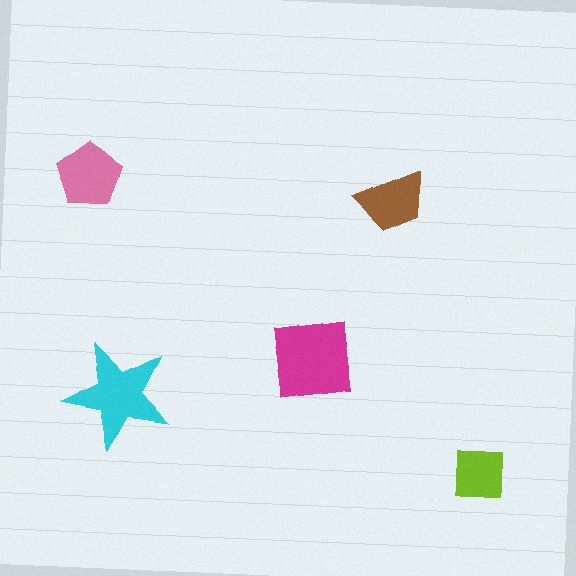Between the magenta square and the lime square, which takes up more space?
The magenta square.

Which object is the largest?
The magenta square.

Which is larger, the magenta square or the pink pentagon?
The magenta square.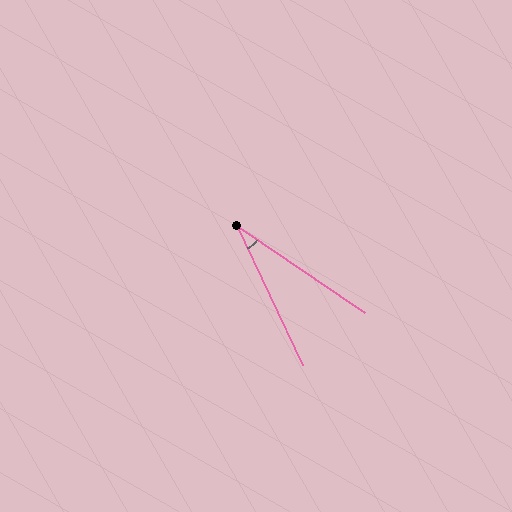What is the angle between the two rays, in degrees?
Approximately 31 degrees.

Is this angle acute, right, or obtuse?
It is acute.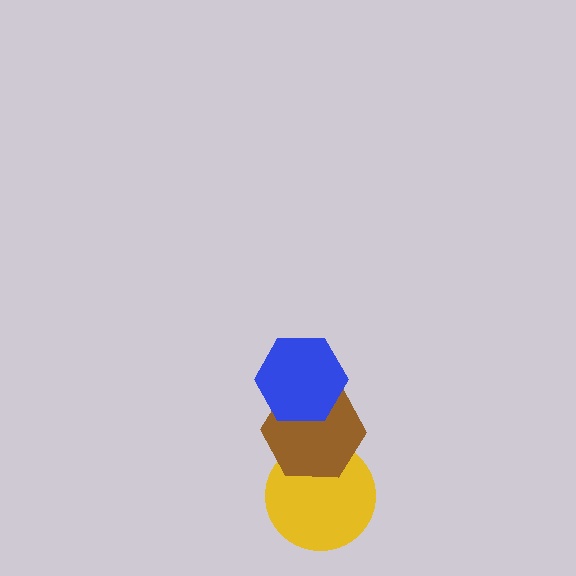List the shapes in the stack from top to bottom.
From top to bottom: the blue hexagon, the brown hexagon, the yellow circle.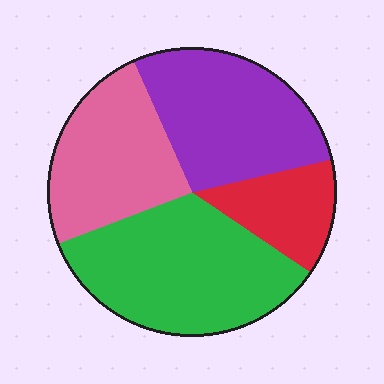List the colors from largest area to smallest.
From largest to smallest: green, purple, pink, red.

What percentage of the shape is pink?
Pink covers roughly 25% of the shape.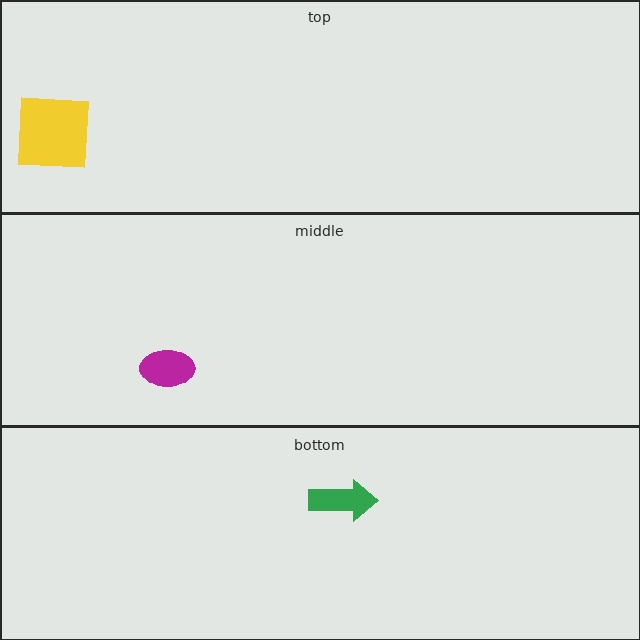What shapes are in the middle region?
The magenta ellipse.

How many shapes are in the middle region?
1.